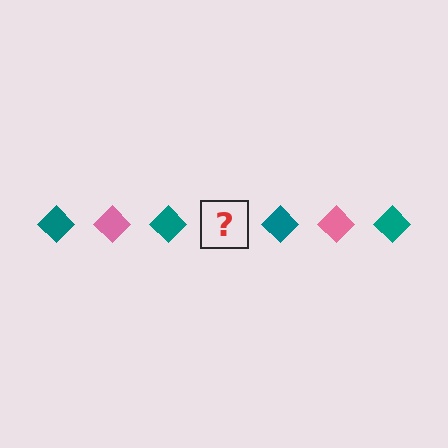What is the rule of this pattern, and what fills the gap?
The rule is that the pattern cycles through teal, pink diamonds. The gap should be filled with a pink diamond.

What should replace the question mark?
The question mark should be replaced with a pink diamond.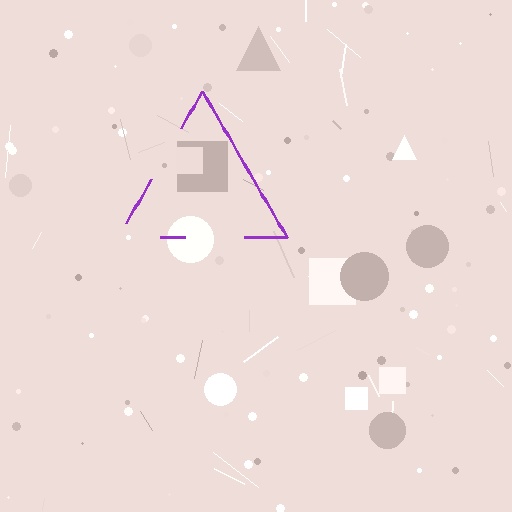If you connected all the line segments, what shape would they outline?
They would outline a triangle.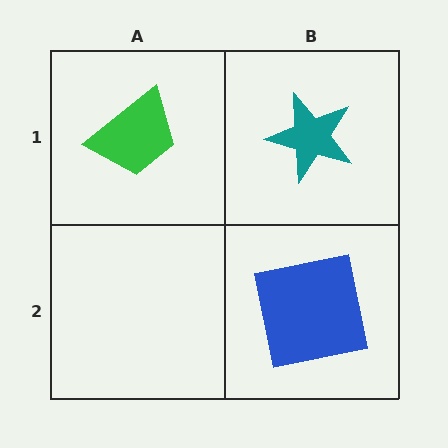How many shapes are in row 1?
2 shapes.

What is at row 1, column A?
A green trapezoid.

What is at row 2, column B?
A blue square.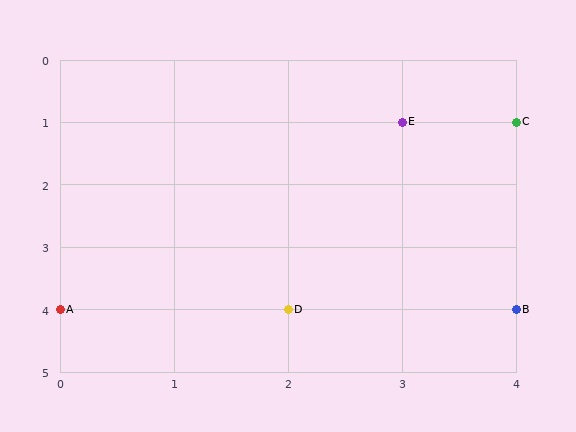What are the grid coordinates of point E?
Point E is at grid coordinates (3, 1).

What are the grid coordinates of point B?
Point B is at grid coordinates (4, 4).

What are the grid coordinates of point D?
Point D is at grid coordinates (2, 4).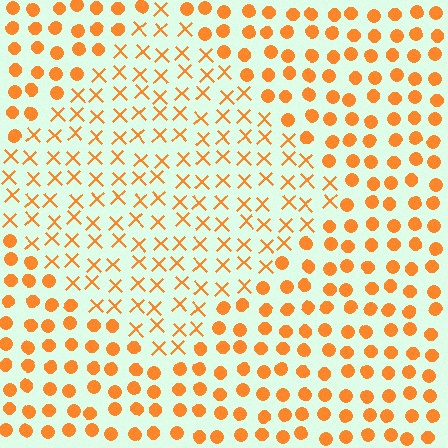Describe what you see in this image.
The image is filled with small orange elements arranged in a uniform grid. A diamond-shaped region contains X marks, while the surrounding area contains circles. The boundary is defined purely by the change in element shape.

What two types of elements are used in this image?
The image uses X marks inside the diamond region and circles outside it.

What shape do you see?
I see a diamond.